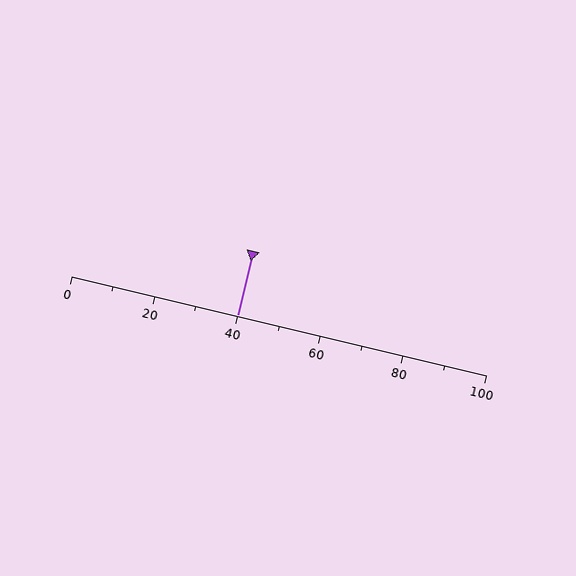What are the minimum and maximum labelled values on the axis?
The axis runs from 0 to 100.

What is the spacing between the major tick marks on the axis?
The major ticks are spaced 20 apart.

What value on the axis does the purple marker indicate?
The marker indicates approximately 40.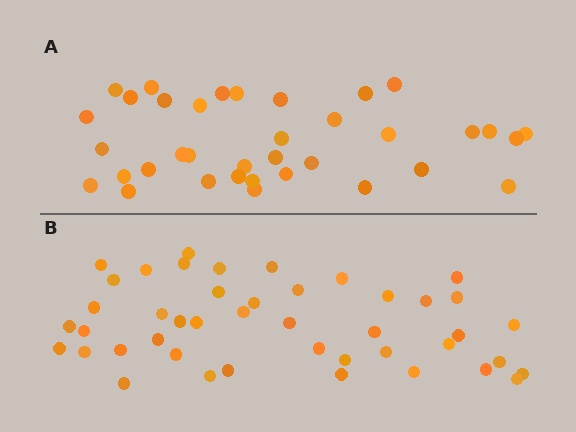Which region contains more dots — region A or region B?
Region B (the bottom region) has more dots.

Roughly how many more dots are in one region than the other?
Region B has roughly 8 or so more dots than region A.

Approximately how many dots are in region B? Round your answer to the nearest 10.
About 40 dots. (The exact count is 44, which rounds to 40.)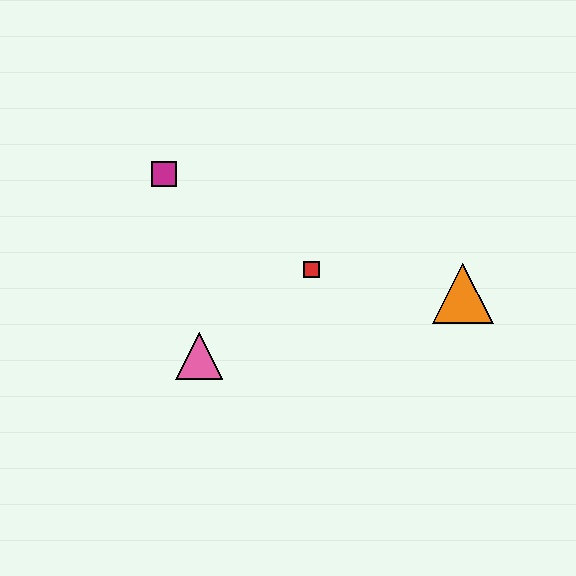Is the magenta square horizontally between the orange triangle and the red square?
No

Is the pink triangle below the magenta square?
Yes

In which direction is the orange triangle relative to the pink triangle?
The orange triangle is to the right of the pink triangle.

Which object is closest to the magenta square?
The red square is closest to the magenta square.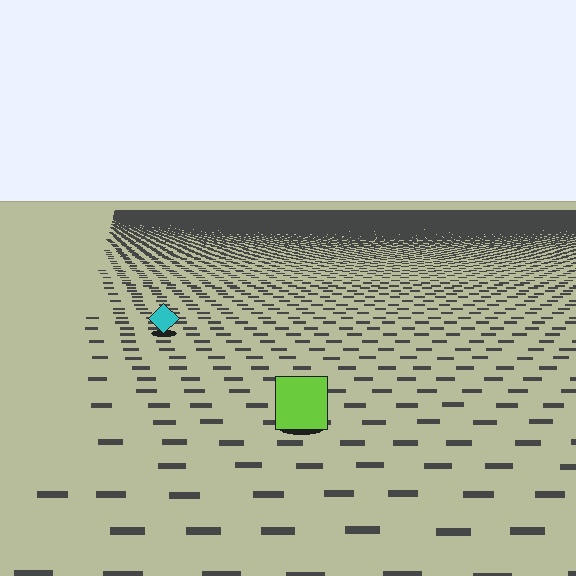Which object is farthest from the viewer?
The cyan diamond is farthest from the viewer. It appears smaller and the ground texture around it is denser.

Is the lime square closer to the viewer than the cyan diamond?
Yes. The lime square is closer — you can tell from the texture gradient: the ground texture is coarser near it.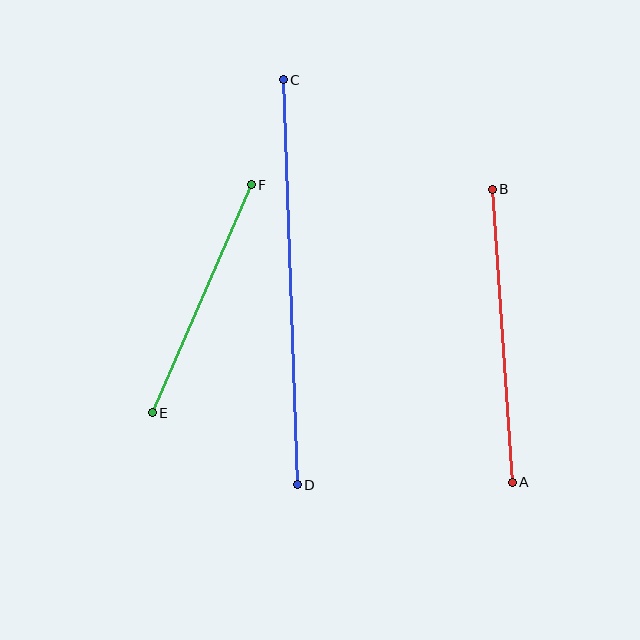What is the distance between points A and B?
The distance is approximately 294 pixels.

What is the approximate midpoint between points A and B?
The midpoint is at approximately (502, 336) pixels.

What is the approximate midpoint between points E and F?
The midpoint is at approximately (202, 299) pixels.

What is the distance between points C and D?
The distance is approximately 405 pixels.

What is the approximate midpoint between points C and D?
The midpoint is at approximately (290, 282) pixels.